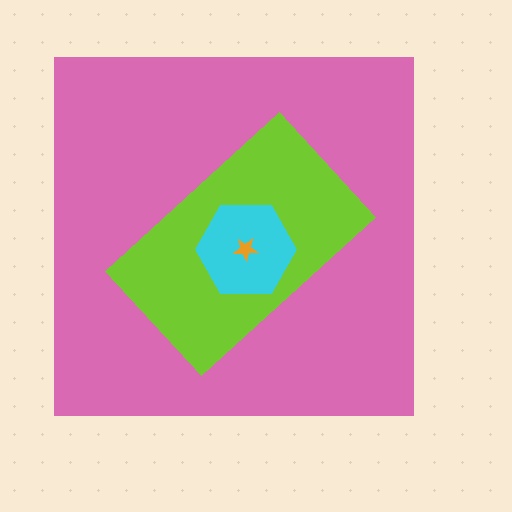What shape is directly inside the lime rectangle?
The cyan hexagon.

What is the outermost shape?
The pink square.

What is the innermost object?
The orange star.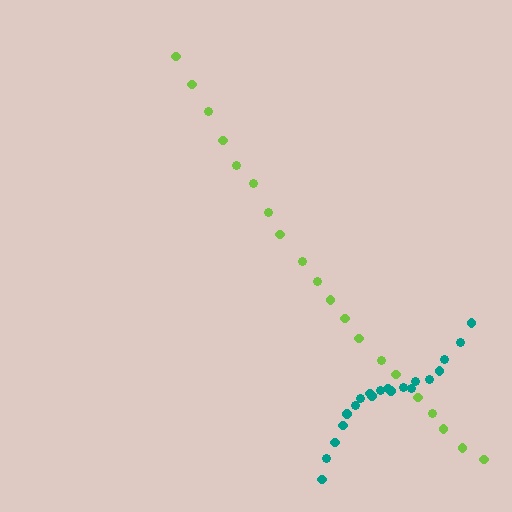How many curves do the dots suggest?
There are 2 distinct paths.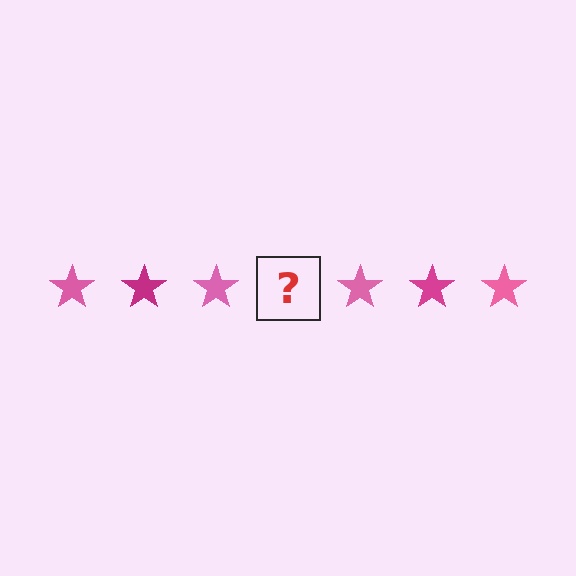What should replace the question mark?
The question mark should be replaced with a magenta star.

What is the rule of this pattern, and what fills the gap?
The rule is that the pattern cycles through pink, magenta stars. The gap should be filled with a magenta star.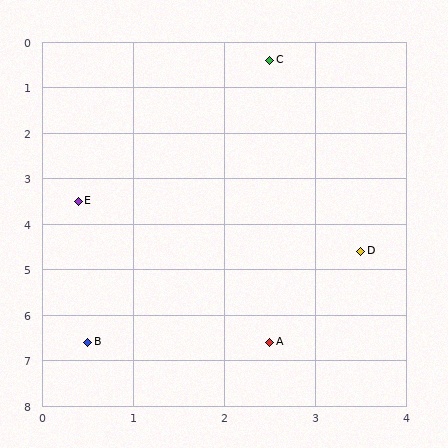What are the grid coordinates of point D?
Point D is at approximately (3.5, 4.6).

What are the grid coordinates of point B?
Point B is at approximately (0.5, 6.6).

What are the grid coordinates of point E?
Point E is at approximately (0.4, 3.5).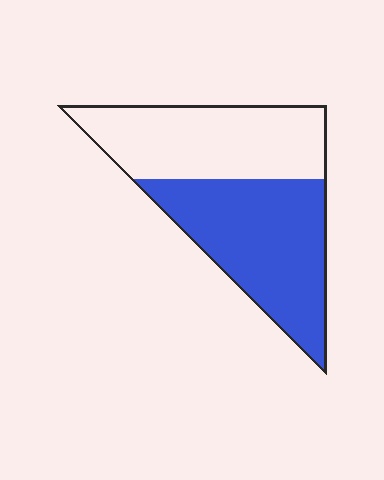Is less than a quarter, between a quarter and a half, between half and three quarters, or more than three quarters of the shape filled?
Between half and three quarters.